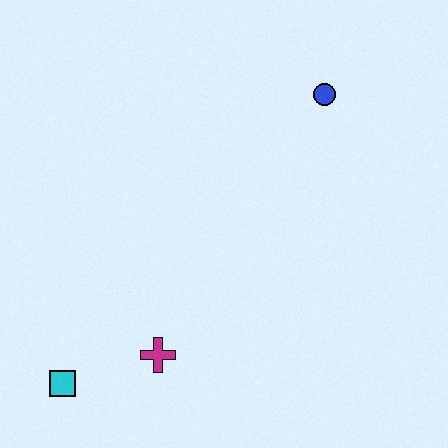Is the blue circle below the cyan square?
No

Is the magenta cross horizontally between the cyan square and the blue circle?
Yes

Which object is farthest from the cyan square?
The blue circle is farthest from the cyan square.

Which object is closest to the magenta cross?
The cyan square is closest to the magenta cross.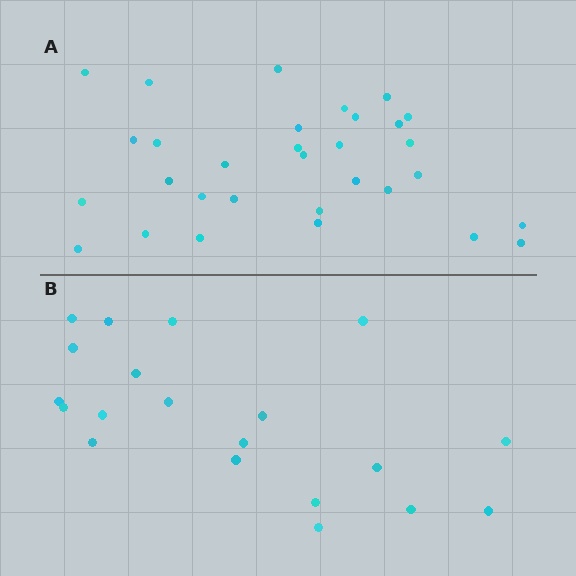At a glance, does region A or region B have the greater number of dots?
Region A (the top region) has more dots.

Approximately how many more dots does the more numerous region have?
Region A has roughly 12 or so more dots than region B.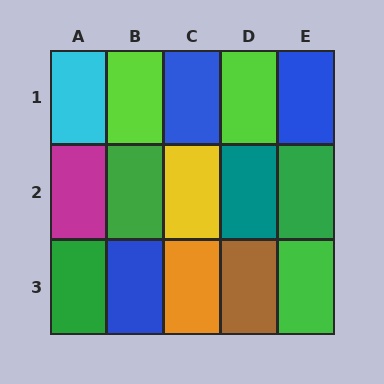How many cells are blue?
3 cells are blue.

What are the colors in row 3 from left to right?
Green, blue, orange, brown, green.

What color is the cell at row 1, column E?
Blue.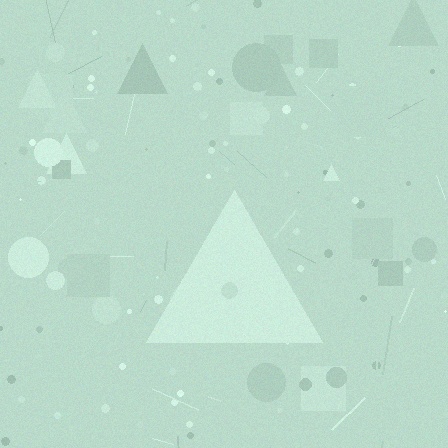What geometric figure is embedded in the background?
A triangle is embedded in the background.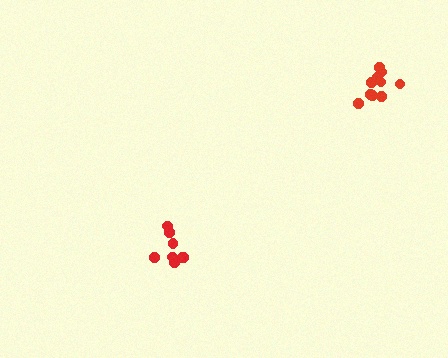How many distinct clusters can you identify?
There are 2 distinct clusters.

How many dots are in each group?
Group 1: 8 dots, Group 2: 10 dots (18 total).